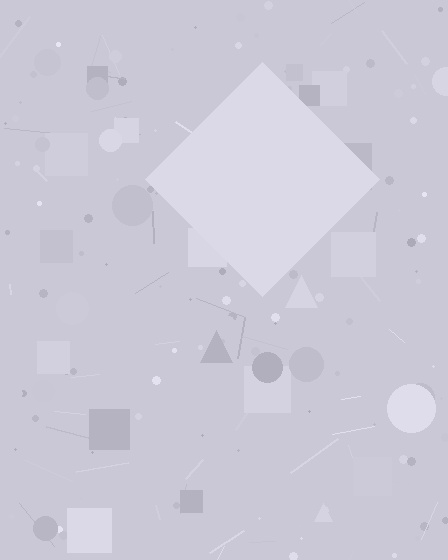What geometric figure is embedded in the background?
A diamond is embedded in the background.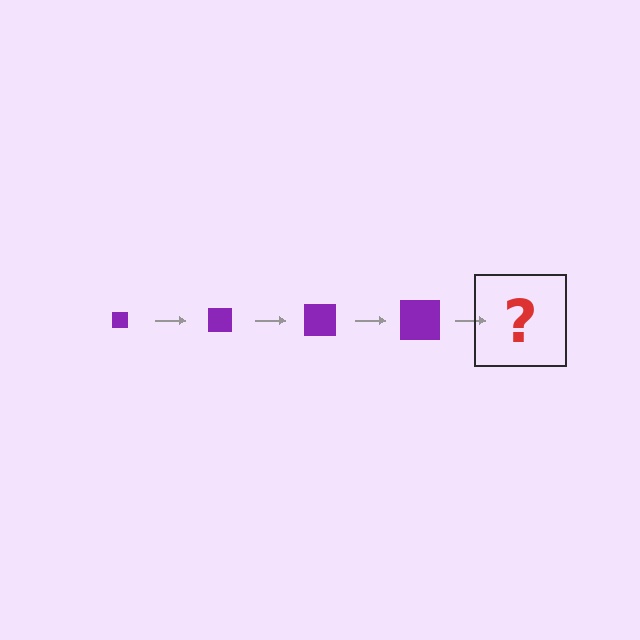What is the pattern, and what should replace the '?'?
The pattern is that the square gets progressively larger each step. The '?' should be a purple square, larger than the previous one.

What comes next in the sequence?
The next element should be a purple square, larger than the previous one.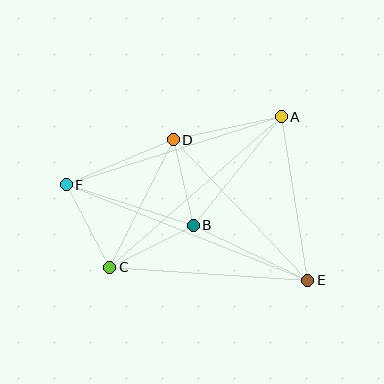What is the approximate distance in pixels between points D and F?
The distance between D and F is approximately 116 pixels.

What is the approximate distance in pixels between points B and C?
The distance between B and C is approximately 93 pixels.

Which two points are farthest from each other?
Points E and F are farthest from each other.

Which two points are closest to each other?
Points B and D are closest to each other.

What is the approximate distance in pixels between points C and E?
The distance between C and E is approximately 198 pixels.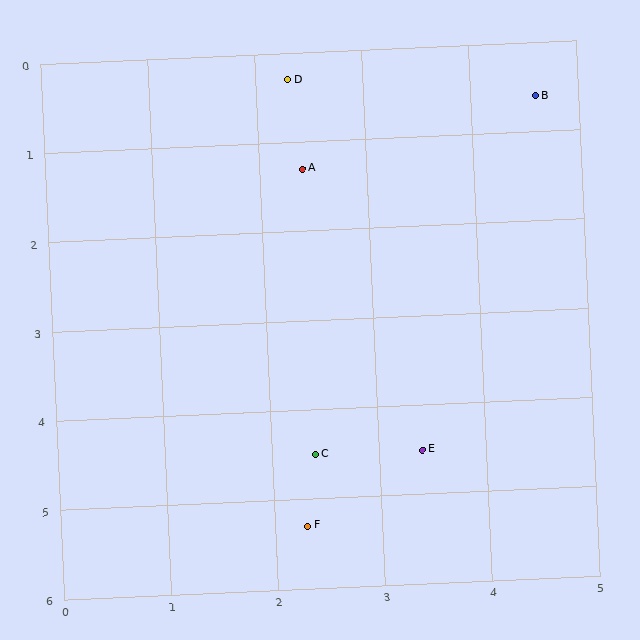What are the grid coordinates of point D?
Point D is at approximately (2.3, 0.3).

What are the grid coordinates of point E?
Point E is at approximately (3.4, 4.5).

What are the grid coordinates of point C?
Point C is at approximately (2.4, 4.5).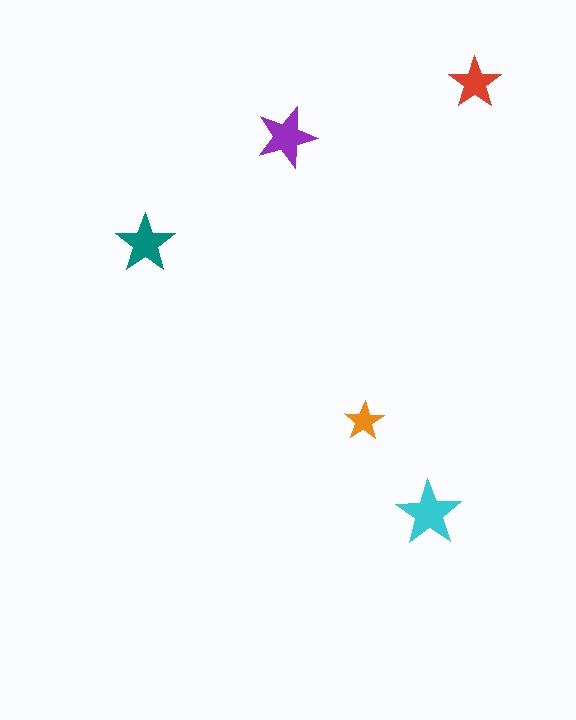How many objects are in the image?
There are 5 objects in the image.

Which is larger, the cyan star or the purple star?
The cyan one.